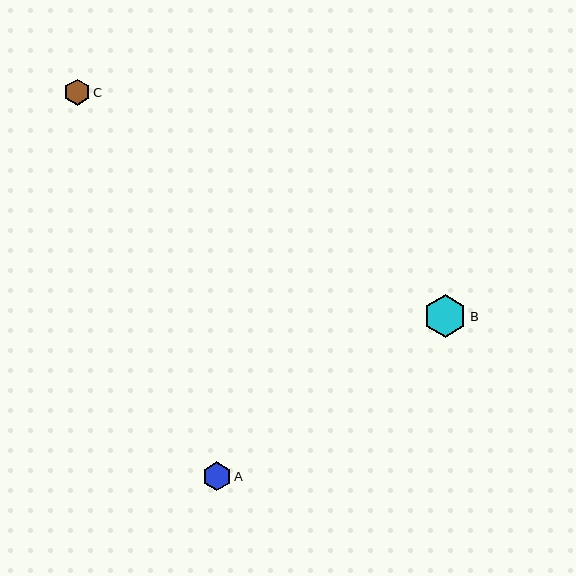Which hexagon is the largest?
Hexagon B is the largest with a size of approximately 43 pixels.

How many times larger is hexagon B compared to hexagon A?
Hexagon B is approximately 1.5 times the size of hexagon A.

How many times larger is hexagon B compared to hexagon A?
Hexagon B is approximately 1.5 times the size of hexagon A.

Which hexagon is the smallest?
Hexagon C is the smallest with a size of approximately 26 pixels.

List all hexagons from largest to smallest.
From largest to smallest: B, A, C.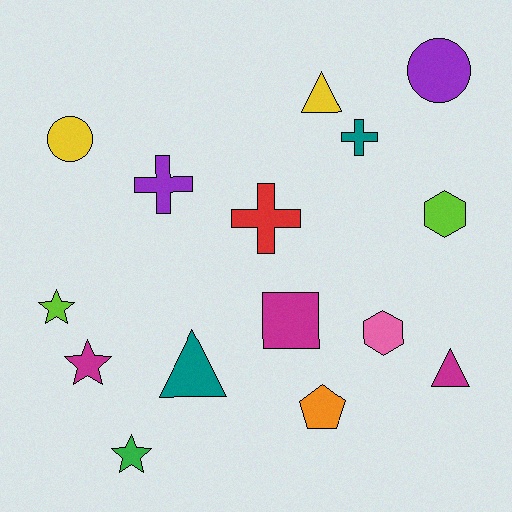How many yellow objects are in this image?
There are 2 yellow objects.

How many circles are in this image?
There are 2 circles.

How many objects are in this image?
There are 15 objects.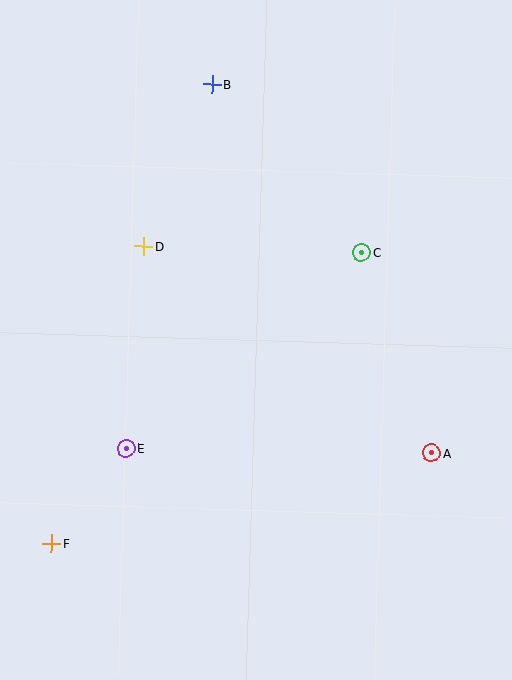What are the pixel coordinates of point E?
Point E is at (126, 448).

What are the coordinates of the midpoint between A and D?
The midpoint between A and D is at (288, 350).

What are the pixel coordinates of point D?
Point D is at (143, 246).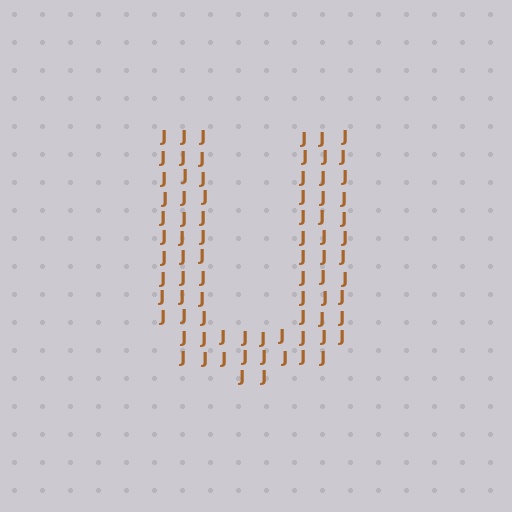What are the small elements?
The small elements are letter J's.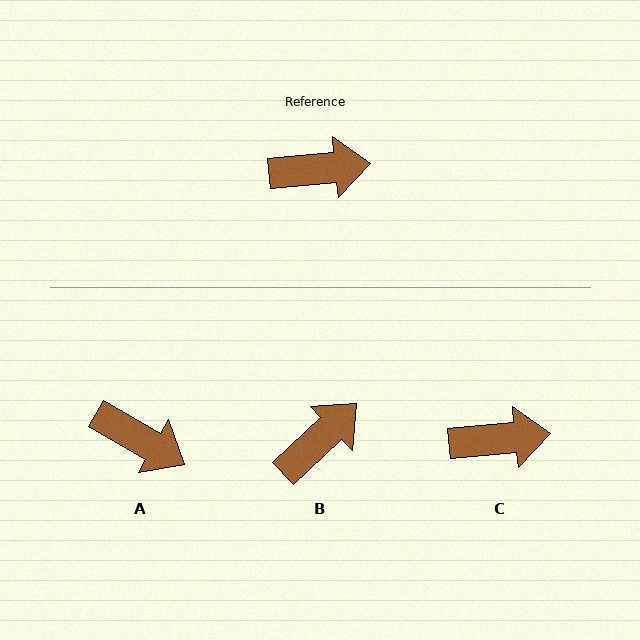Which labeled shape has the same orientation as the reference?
C.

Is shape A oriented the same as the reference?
No, it is off by about 35 degrees.